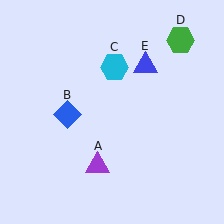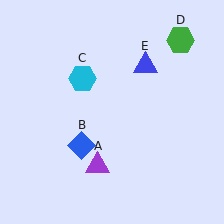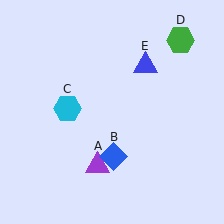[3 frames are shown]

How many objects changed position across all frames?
2 objects changed position: blue diamond (object B), cyan hexagon (object C).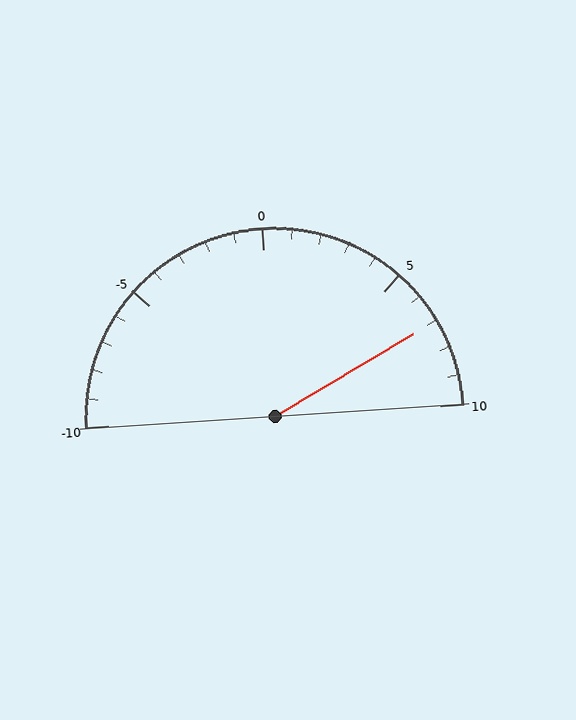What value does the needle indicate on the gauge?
The needle indicates approximately 7.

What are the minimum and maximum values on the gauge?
The gauge ranges from -10 to 10.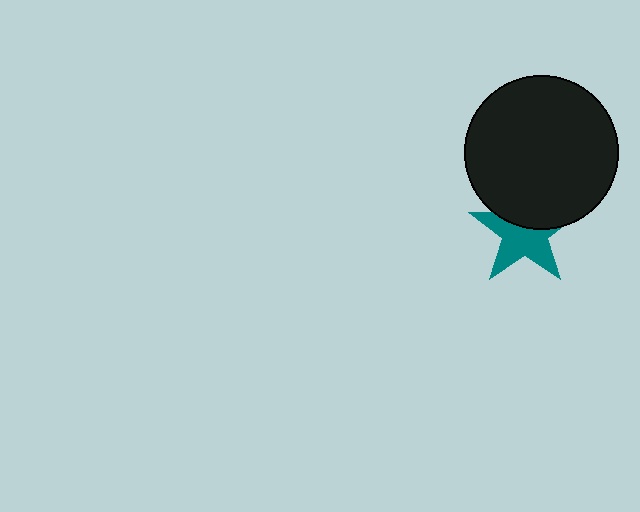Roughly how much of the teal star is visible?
About half of it is visible (roughly 59%).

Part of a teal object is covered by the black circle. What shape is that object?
It is a star.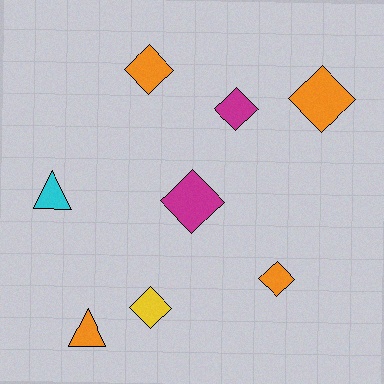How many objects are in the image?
There are 8 objects.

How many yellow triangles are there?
There are no yellow triangles.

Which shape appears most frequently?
Diamond, with 6 objects.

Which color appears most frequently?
Orange, with 4 objects.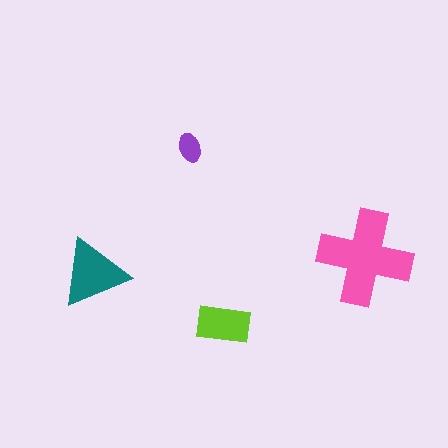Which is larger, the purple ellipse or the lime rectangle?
The lime rectangle.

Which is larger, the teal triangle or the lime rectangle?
The teal triangle.